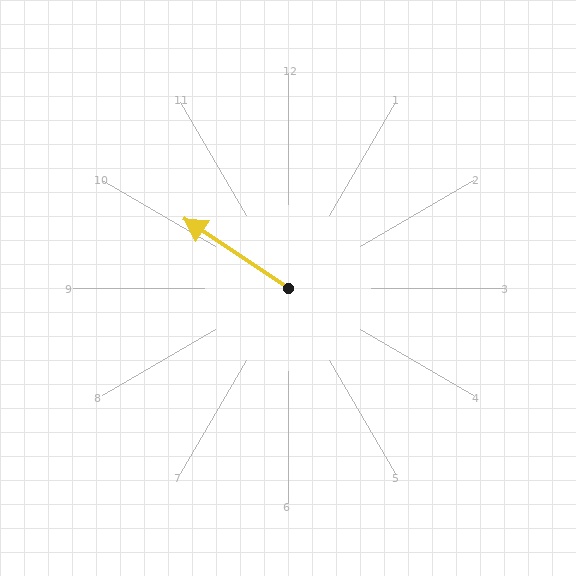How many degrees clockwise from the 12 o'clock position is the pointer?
Approximately 304 degrees.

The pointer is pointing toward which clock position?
Roughly 10 o'clock.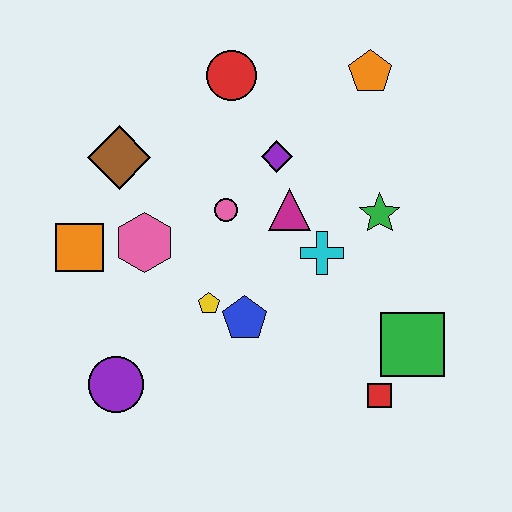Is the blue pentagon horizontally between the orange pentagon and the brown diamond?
Yes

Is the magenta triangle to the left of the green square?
Yes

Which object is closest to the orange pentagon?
The purple diamond is closest to the orange pentagon.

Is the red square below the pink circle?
Yes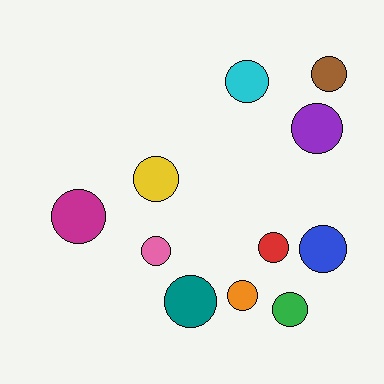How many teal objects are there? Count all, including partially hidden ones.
There is 1 teal object.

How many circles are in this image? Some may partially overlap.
There are 11 circles.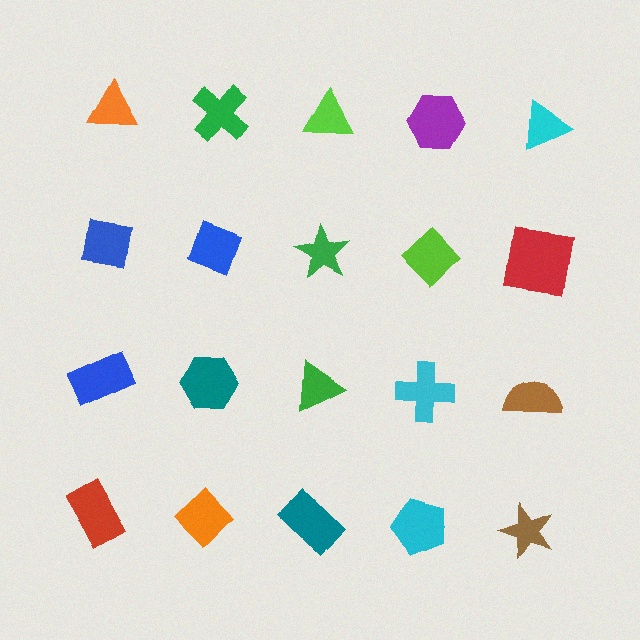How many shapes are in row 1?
5 shapes.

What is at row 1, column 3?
A lime triangle.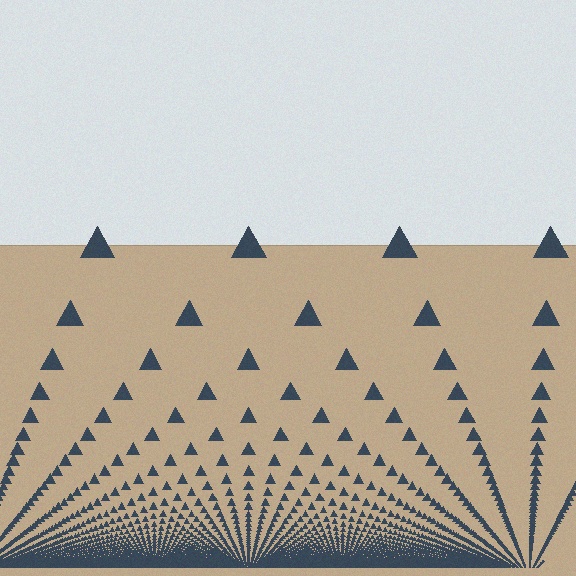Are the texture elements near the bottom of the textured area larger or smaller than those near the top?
Smaller. The gradient is inverted — elements near the bottom are smaller and denser.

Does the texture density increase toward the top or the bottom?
Density increases toward the bottom.